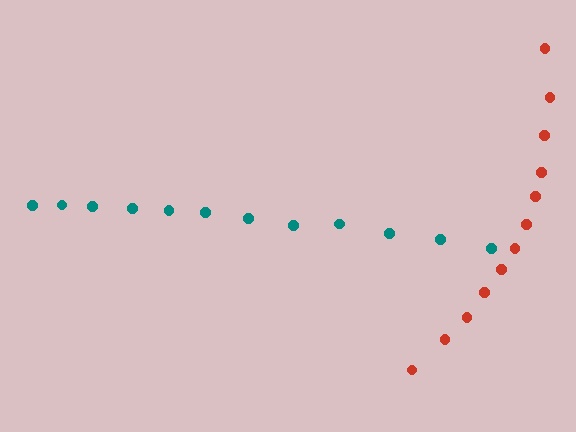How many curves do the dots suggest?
There are 2 distinct paths.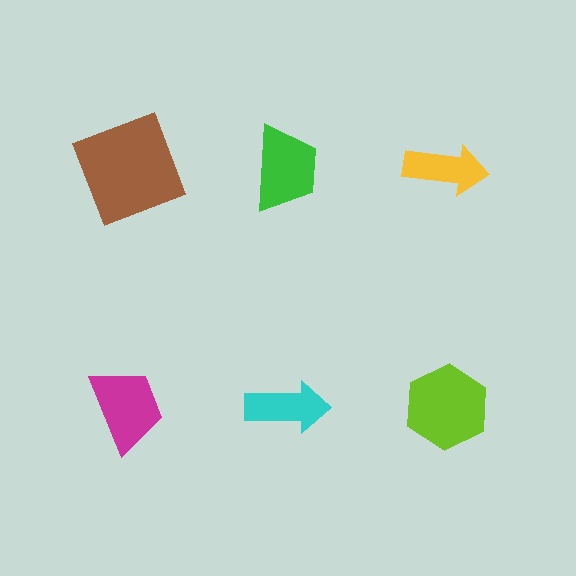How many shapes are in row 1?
3 shapes.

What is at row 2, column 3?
A lime hexagon.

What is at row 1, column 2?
A green trapezoid.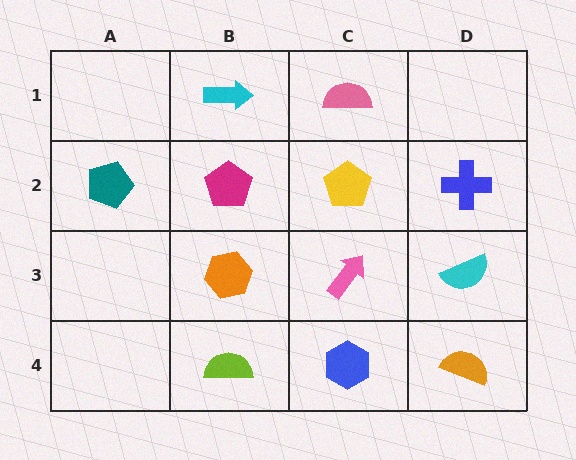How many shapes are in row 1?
2 shapes.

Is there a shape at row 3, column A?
No, that cell is empty.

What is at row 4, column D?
An orange semicircle.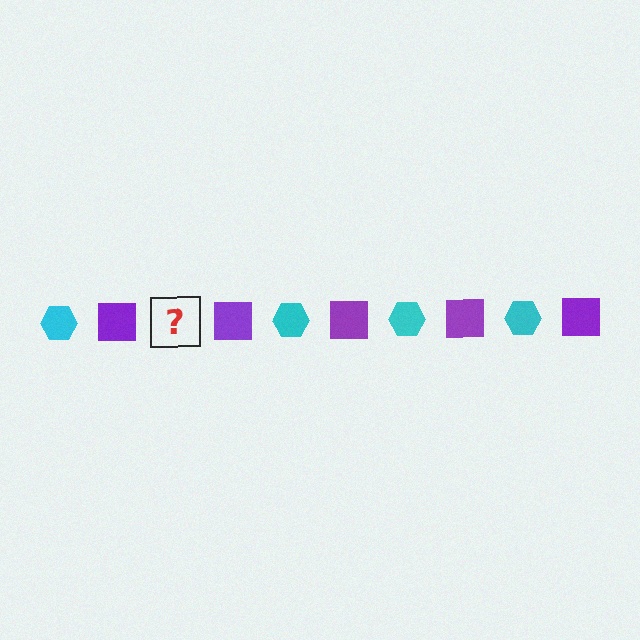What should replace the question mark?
The question mark should be replaced with a cyan hexagon.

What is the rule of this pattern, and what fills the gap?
The rule is that the pattern alternates between cyan hexagon and purple square. The gap should be filled with a cyan hexagon.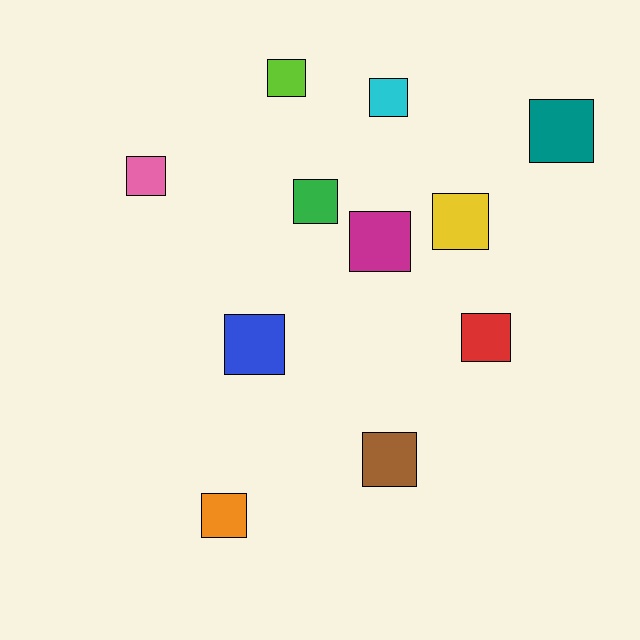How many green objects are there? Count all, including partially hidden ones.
There is 1 green object.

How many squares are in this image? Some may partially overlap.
There are 11 squares.